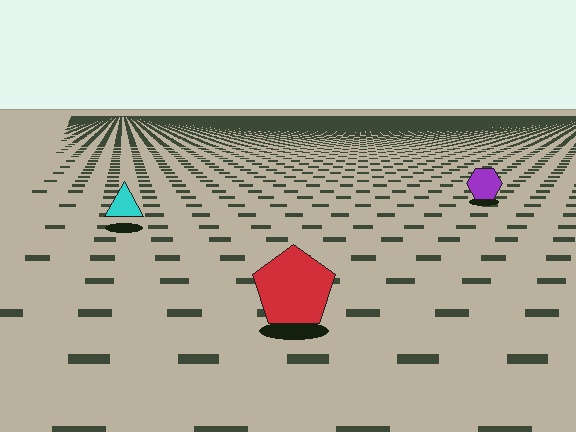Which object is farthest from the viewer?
The purple hexagon is farthest from the viewer. It appears smaller and the ground texture around it is denser.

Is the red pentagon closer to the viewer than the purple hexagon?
Yes. The red pentagon is closer — you can tell from the texture gradient: the ground texture is coarser near it.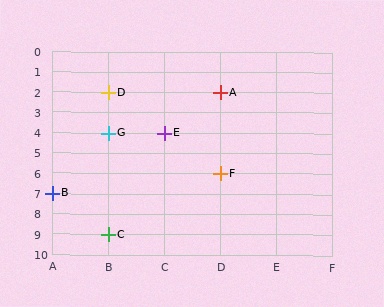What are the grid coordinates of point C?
Point C is at grid coordinates (B, 9).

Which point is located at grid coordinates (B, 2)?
Point D is at (B, 2).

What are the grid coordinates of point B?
Point B is at grid coordinates (A, 7).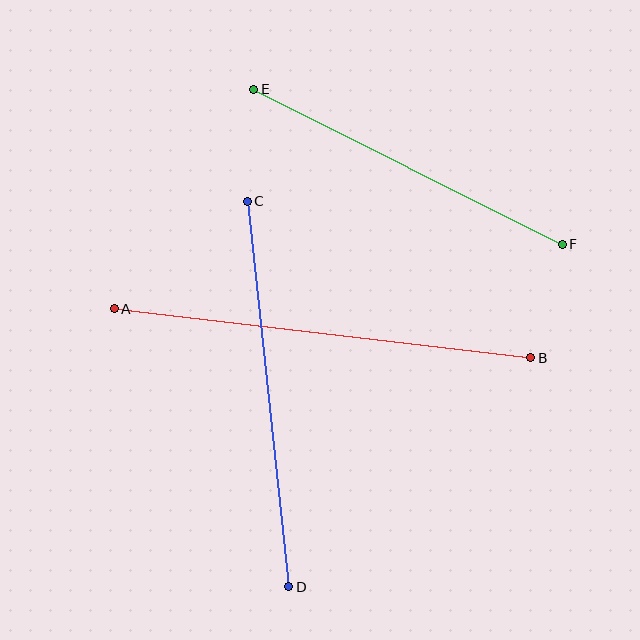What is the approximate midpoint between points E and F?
The midpoint is at approximately (408, 167) pixels.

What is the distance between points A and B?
The distance is approximately 419 pixels.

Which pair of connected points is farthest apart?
Points A and B are farthest apart.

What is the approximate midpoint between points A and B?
The midpoint is at approximately (322, 333) pixels.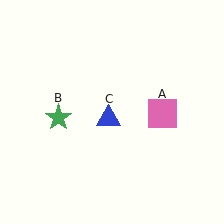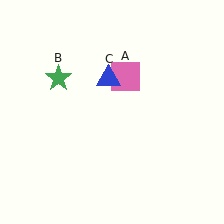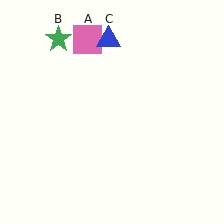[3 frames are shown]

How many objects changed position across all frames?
3 objects changed position: pink square (object A), green star (object B), blue triangle (object C).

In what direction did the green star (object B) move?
The green star (object B) moved up.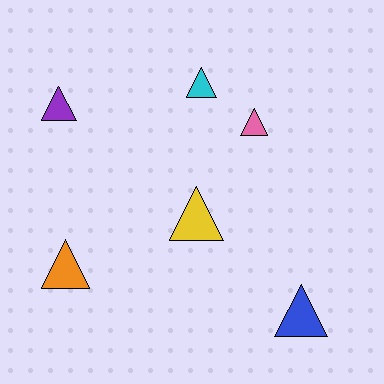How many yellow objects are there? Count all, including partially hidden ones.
There is 1 yellow object.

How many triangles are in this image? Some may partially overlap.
There are 6 triangles.